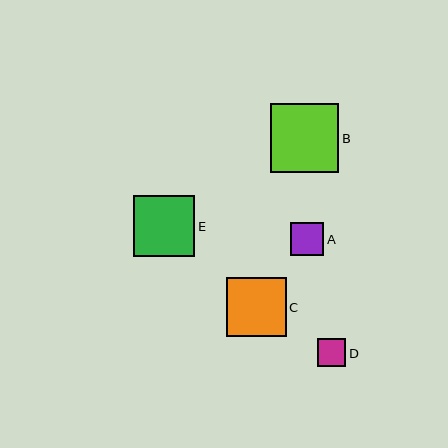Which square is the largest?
Square B is the largest with a size of approximately 68 pixels.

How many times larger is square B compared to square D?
Square B is approximately 2.4 times the size of square D.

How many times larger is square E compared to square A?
Square E is approximately 1.8 times the size of square A.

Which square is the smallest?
Square D is the smallest with a size of approximately 28 pixels.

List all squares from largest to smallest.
From largest to smallest: B, E, C, A, D.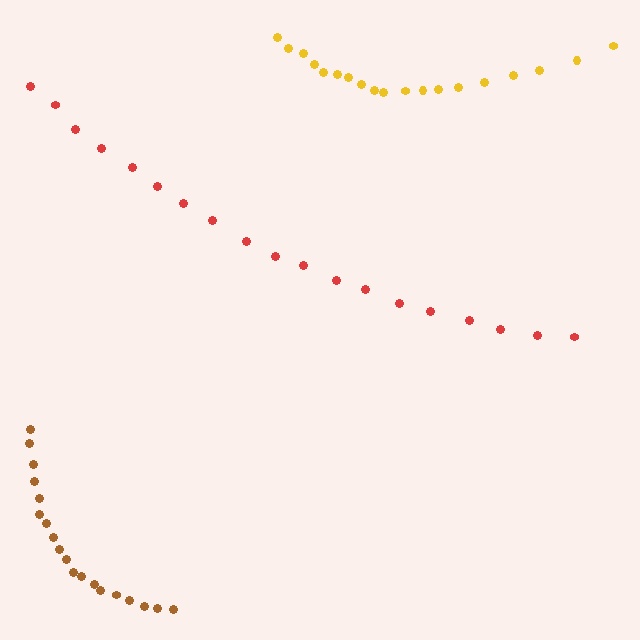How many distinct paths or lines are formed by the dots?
There are 3 distinct paths.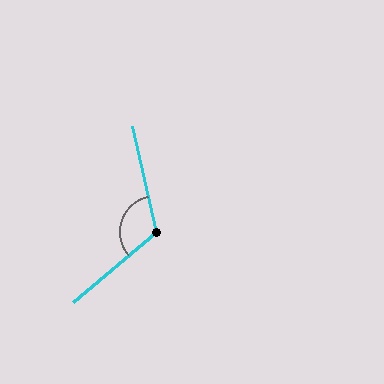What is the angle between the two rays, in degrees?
Approximately 118 degrees.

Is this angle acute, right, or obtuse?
It is obtuse.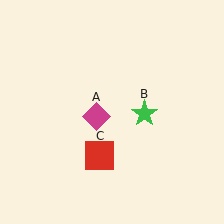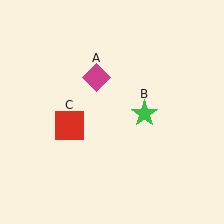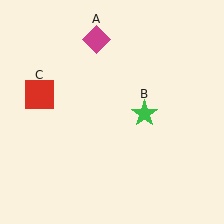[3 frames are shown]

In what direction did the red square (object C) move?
The red square (object C) moved up and to the left.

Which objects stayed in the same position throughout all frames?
Green star (object B) remained stationary.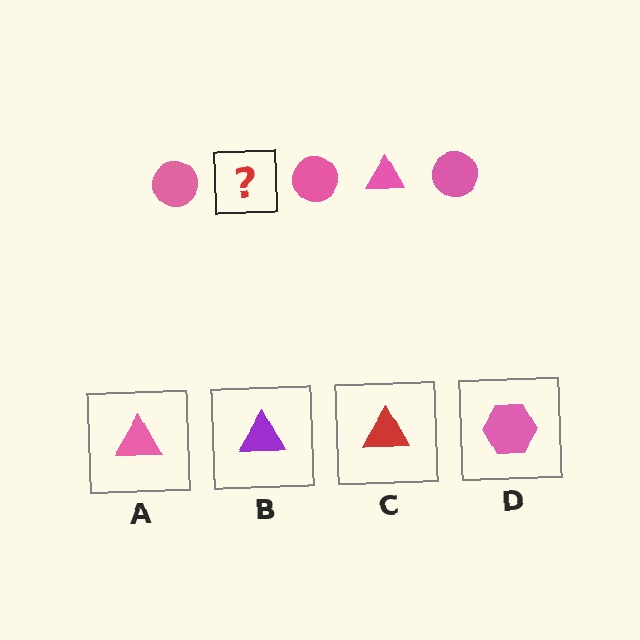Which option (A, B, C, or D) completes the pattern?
A.